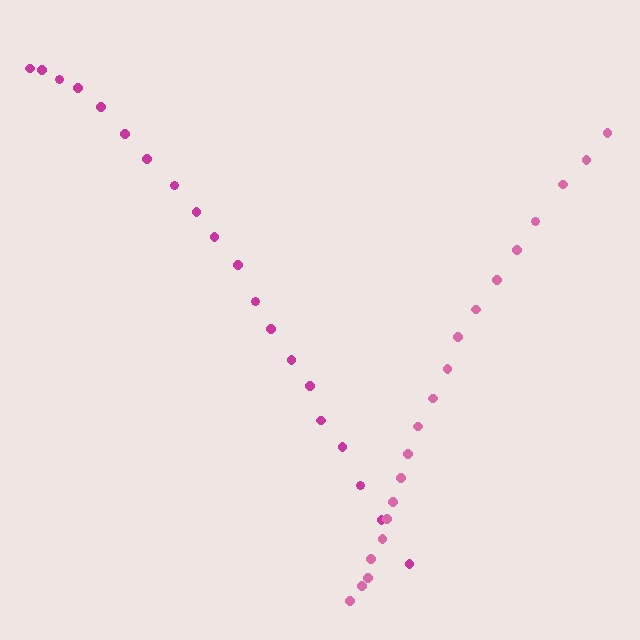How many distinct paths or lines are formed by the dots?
There are 2 distinct paths.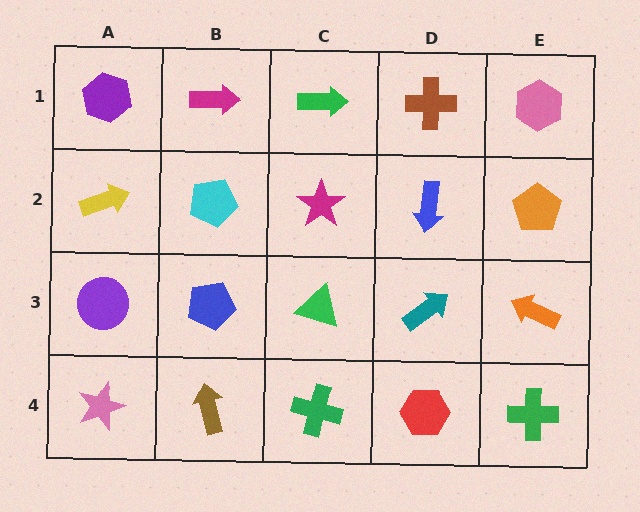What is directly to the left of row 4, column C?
A brown arrow.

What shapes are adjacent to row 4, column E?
An orange arrow (row 3, column E), a red hexagon (row 4, column D).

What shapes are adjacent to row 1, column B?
A cyan pentagon (row 2, column B), a purple hexagon (row 1, column A), a green arrow (row 1, column C).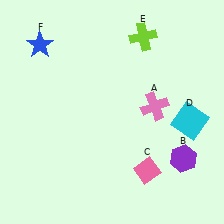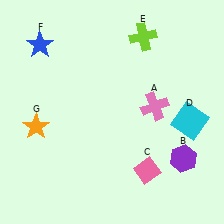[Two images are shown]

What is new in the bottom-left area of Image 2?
An orange star (G) was added in the bottom-left area of Image 2.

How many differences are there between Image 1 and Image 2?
There is 1 difference between the two images.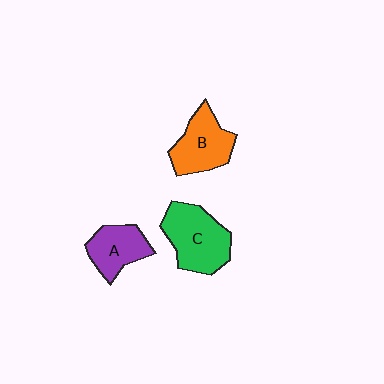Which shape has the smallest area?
Shape A (purple).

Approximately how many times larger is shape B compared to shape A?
Approximately 1.2 times.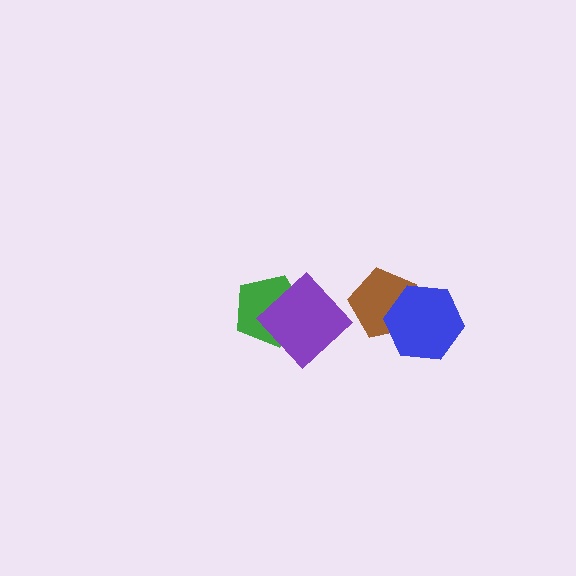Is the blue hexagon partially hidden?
No, no other shape covers it.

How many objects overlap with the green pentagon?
1 object overlaps with the green pentagon.